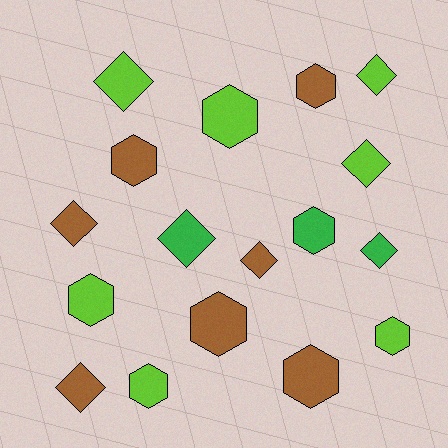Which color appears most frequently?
Brown, with 7 objects.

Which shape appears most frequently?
Hexagon, with 9 objects.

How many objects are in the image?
There are 17 objects.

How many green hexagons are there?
There is 1 green hexagon.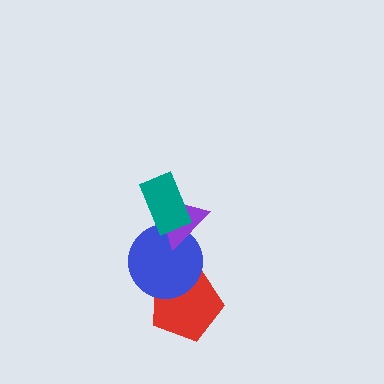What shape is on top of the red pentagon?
The blue circle is on top of the red pentagon.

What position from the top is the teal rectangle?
The teal rectangle is 1st from the top.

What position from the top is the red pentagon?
The red pentagon is 4th from the top.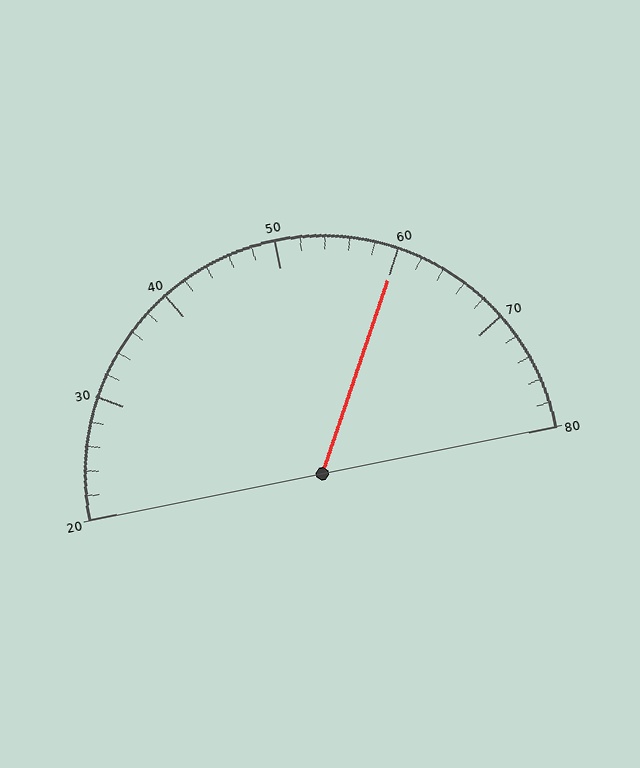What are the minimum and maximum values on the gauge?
The gauge ranges from 20 to 80.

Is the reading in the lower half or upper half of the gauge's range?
The reading is in the upper half of the range (20 to 80).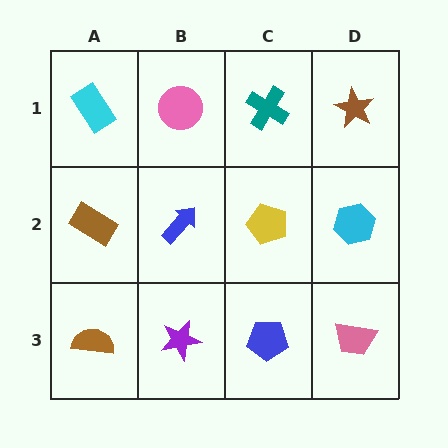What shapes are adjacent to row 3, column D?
A cyan hexagon (row 2, column D), a blue pentagon (row 3, column C).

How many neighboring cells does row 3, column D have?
2.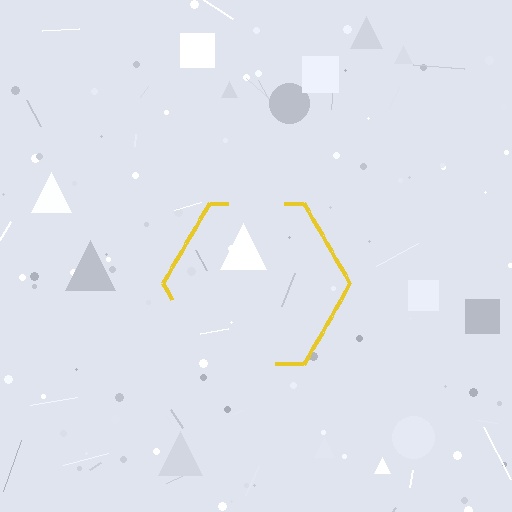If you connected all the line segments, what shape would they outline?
They would outline a hexagon.